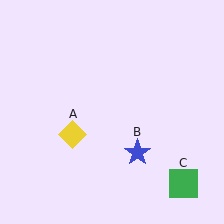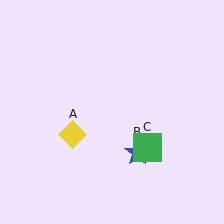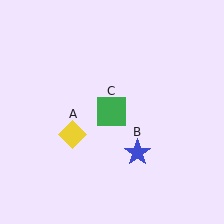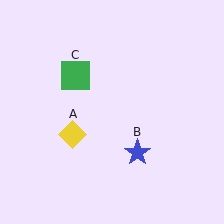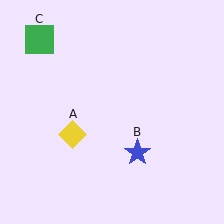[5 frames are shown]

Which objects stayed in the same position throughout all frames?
Yellow diamond (object A) and blue star (object B) remained stationary.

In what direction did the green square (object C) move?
The green square (object C) moved up and to the left.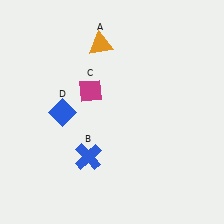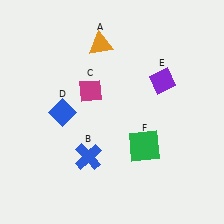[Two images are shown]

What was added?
A purple diamond (E), a green square (F) were added in Image 2.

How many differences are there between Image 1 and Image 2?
There are 2 differences between the two images.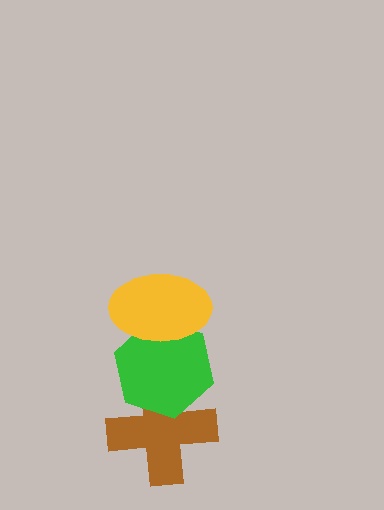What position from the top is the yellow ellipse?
The yellow ellipse is 1st from the top.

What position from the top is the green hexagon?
The green hexagon is 2nd from the top.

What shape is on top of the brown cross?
The green hexagon is on top of the brown cross.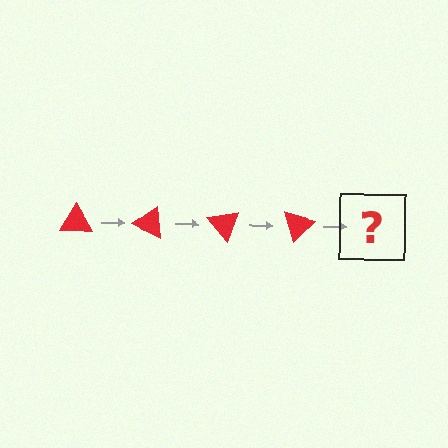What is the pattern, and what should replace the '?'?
The pattern is that the triangle rotates 25 degrees each step. The '?' should be a red triangle rotated 100 degrees.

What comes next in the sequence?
The next element should be a red triangle rotated 100 degrees.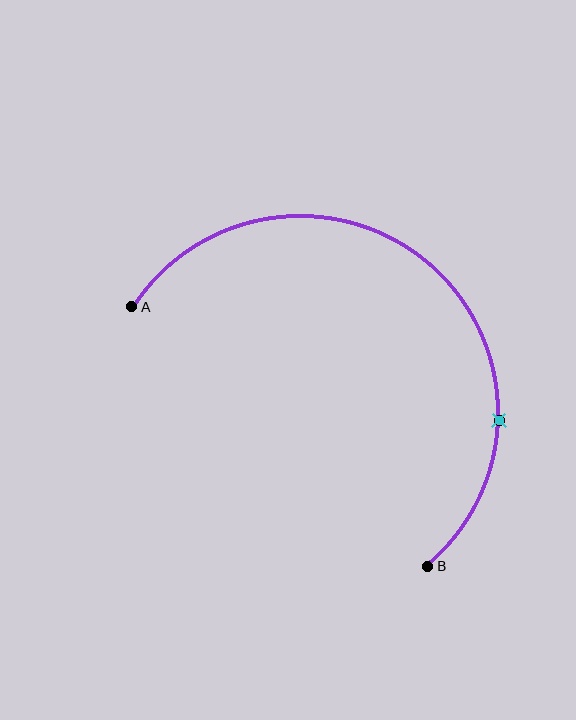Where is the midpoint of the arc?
The arc midpoint is the point on the curve farthest from the straight line joining A and B. It sits above and to the right of that line.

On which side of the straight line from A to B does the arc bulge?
The arc bulges above and to the right of the straight line connecting A and B.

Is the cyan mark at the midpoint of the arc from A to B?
No. The cyan mark lies on the arc but is closer to endpoint B. The arc midpoint would be at the point on the curve equidistant along the arc from both A and B.